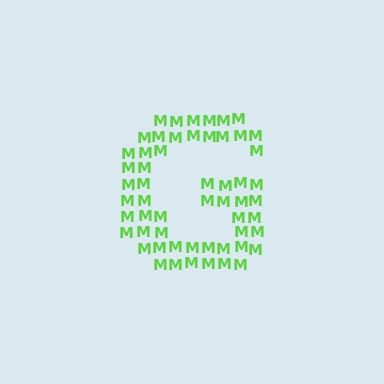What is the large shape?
The large shape is the letter G.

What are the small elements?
The small elements are letter M's.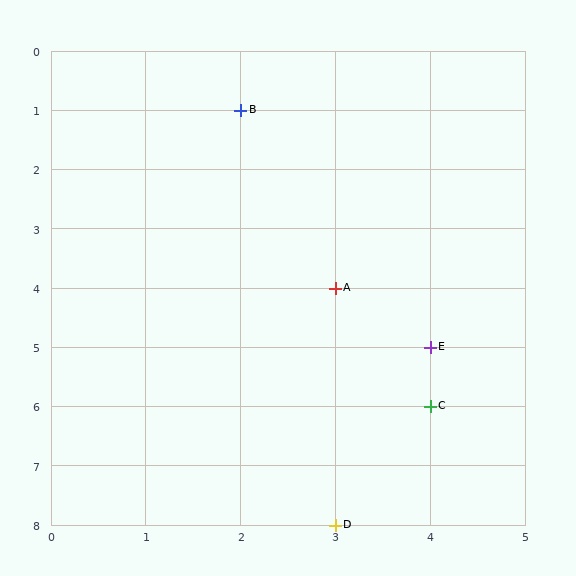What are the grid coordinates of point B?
Point B is at grid coordinates (2, 1).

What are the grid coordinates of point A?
Point A is at grid coordinates (3, 4).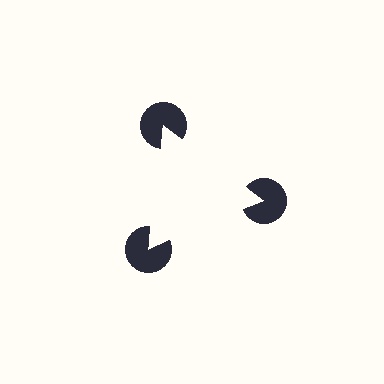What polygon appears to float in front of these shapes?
An illusory triangle — its edges are inferred from the aligned wedge cuts in the pac-man discs, not physically drawn.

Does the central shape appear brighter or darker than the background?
It typically appears slightly brighter than the background, even though no actual brightness change is drawn.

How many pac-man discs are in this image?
There are 3 — one at each vertex of the illusory triangle.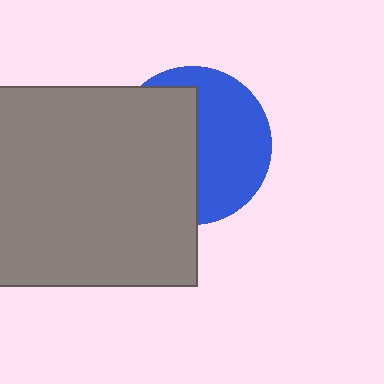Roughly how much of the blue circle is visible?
About half of it is visible (roughly 50%).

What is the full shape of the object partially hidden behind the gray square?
The partially hidden object is a blue circle.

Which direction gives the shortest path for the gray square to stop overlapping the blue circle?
Moving left gives the shortest separation.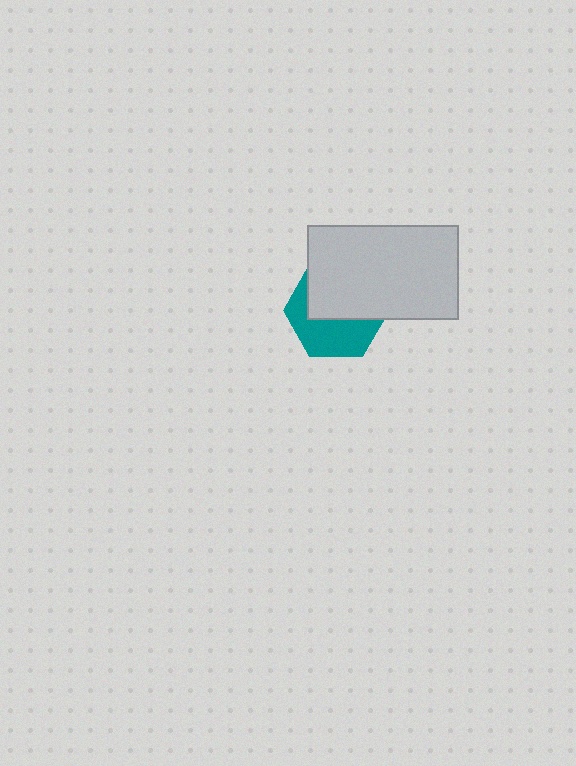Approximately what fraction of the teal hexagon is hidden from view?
Roughly 52% of the teal hexagon is hidden behind the light gray rectangle.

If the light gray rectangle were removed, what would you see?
You would see the complete teal hexagon.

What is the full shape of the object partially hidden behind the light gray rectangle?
The partially hidden object is a teal hexagon.